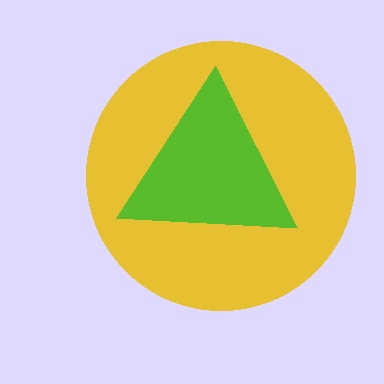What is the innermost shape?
The lime triangle.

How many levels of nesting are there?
2.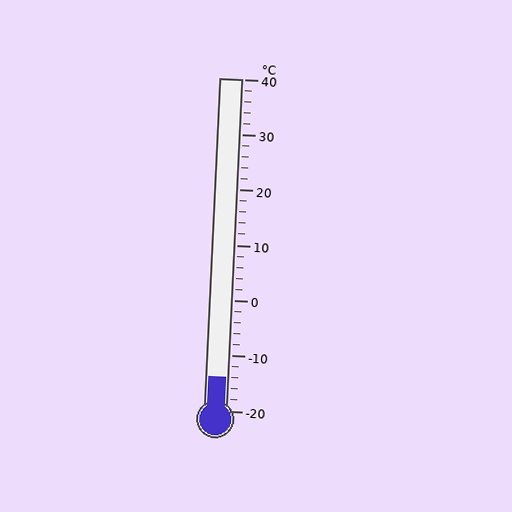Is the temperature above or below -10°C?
The temperature is below -10°C.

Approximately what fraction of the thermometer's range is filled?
The thermometer is filled to approximately 10% of its range.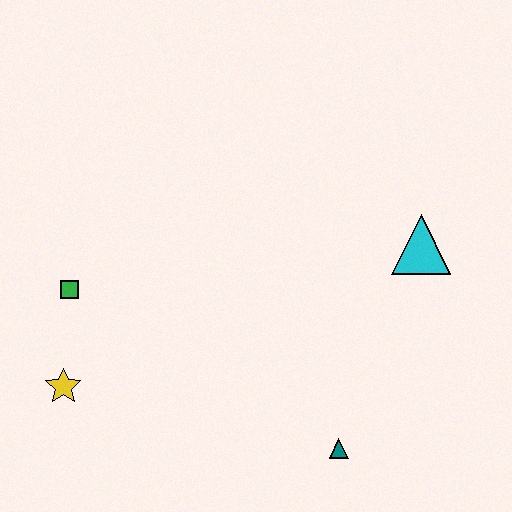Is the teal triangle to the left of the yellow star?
No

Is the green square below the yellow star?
No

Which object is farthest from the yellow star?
The cyan triangle is farthest from the yellow star.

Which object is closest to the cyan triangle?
The teal triangle is closest to the cyan triangle.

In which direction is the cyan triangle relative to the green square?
The cyan triangle is to the right of the green square.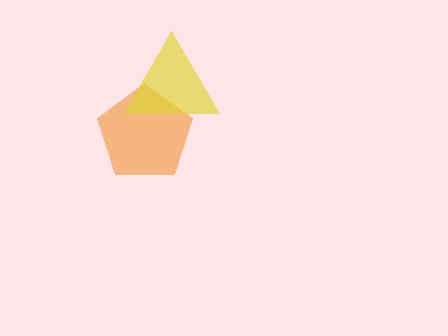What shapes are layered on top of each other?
The layered shapes are: an orange pentagon, a yellow triangle.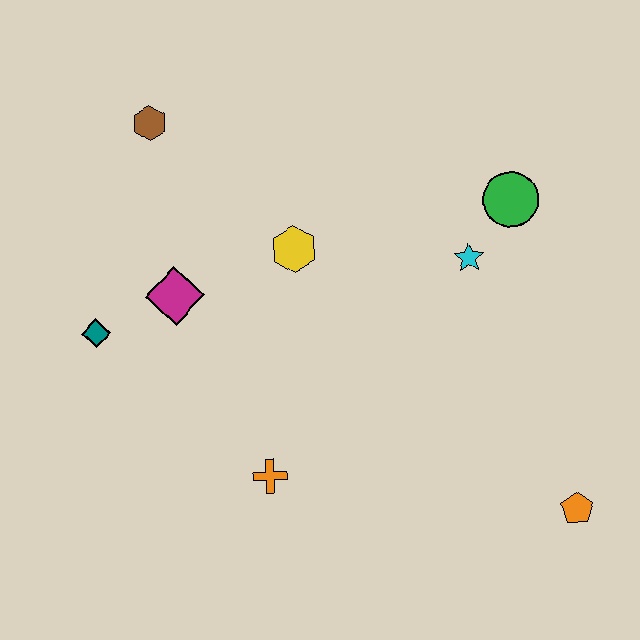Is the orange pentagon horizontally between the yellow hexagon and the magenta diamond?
No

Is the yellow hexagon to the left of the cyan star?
Yes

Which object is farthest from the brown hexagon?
The orange pentagon is farthest from the brown hexagon.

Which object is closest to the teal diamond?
The magenta diamond is closest to the teal diamond.